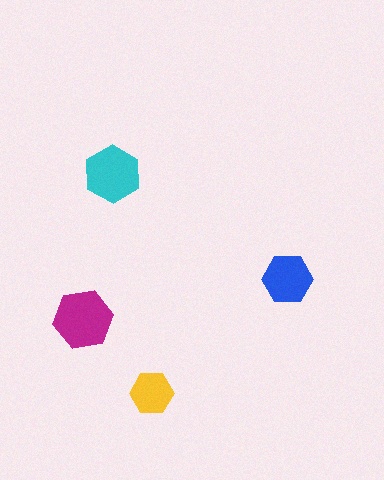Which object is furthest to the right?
The blue hexagon is rightmost.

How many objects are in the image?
There are 4 objects in the image.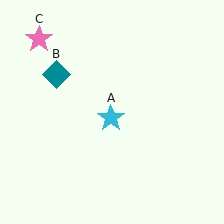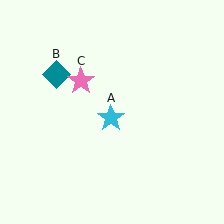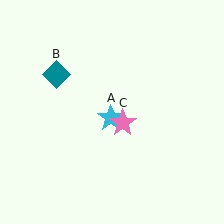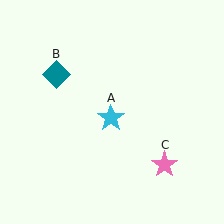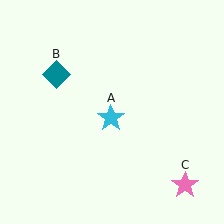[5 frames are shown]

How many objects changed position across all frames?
1 object changed position: pink star (object C).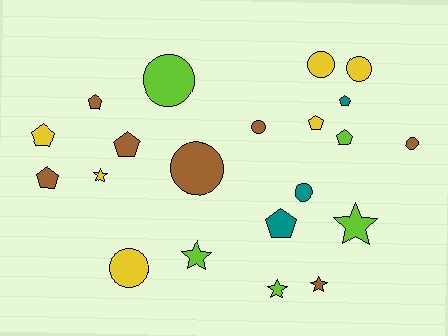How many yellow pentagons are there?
There are 2 yellow pentagons.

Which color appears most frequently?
Brown, with 7 objects.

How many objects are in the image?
There are 21 objects.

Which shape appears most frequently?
Circle, with 8 objects.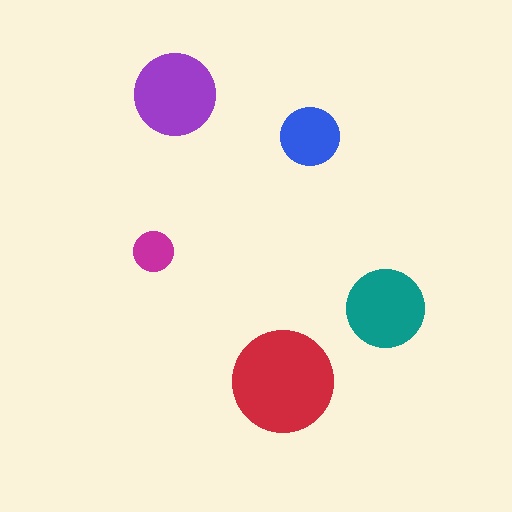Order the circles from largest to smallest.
the red one, the purple one, the teal one, the blue one, the magenta one.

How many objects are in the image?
There are 5 objects in the image.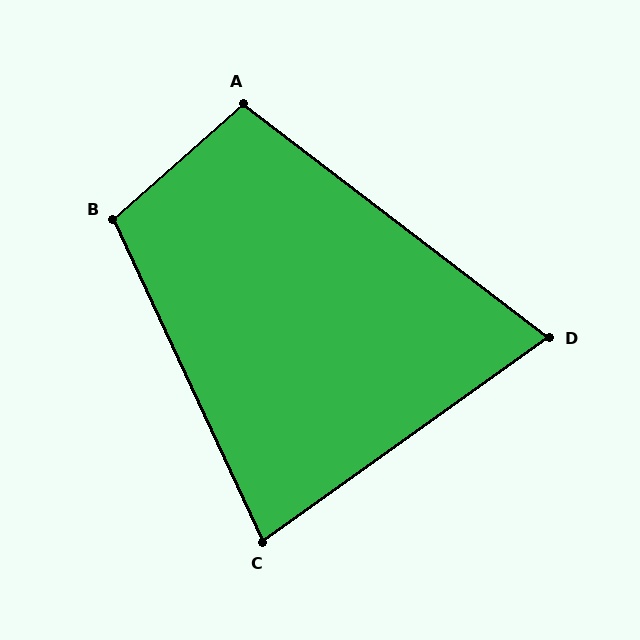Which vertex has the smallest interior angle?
D, at approximately 73 degrees.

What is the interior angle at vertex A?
Approximately 101 degrees (obtuse).